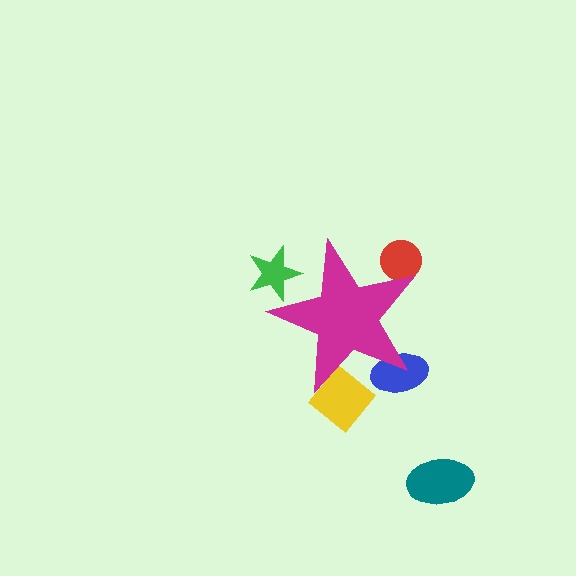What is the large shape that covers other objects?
A magenta star.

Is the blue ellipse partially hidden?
Yes, the blue ellipse is partially hidden behind the magenta star.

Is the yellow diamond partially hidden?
Yes, the yellow diamond is partially hidden behind the magenta star.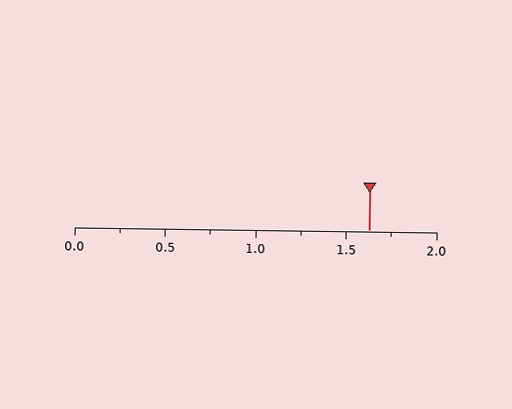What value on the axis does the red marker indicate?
The marker indicates approximately 1.62.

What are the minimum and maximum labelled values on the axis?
The axis runs from 0.0 to 2.0.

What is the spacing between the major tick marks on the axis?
The major ticks are spaced 0.5 apart.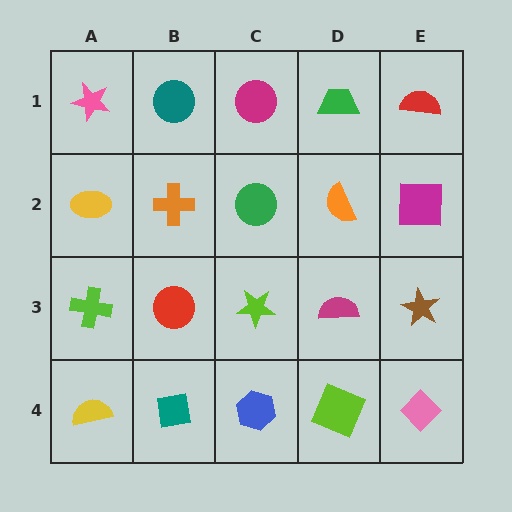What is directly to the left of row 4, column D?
A blue hexagon.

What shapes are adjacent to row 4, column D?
A magenta semicircle (row 3, column D), a blue hexagon (row 4, column C), a pink diamond (row 4, column E).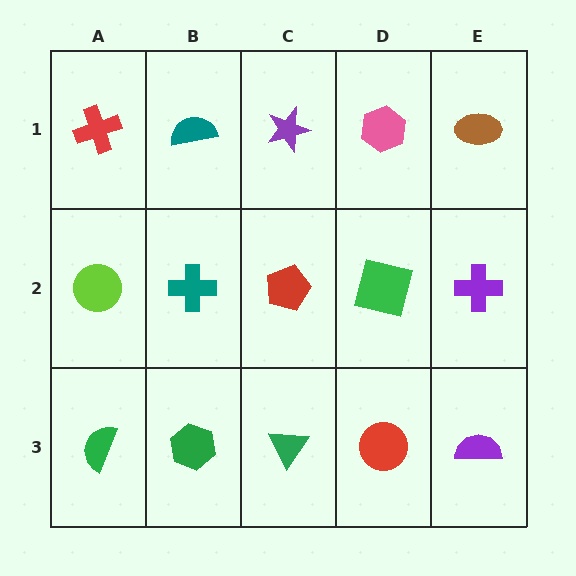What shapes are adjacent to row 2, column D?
A pink hexagon (row 1, column D), a red circle (row 3, column D), a red pentagon (row 2, column C), a purple cross (row 2, column E).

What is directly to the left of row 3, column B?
A green semicircle.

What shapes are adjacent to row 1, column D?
A green square (row 2, column D), a purple star (row 1, column C), a brown ellipse (row 1, column E).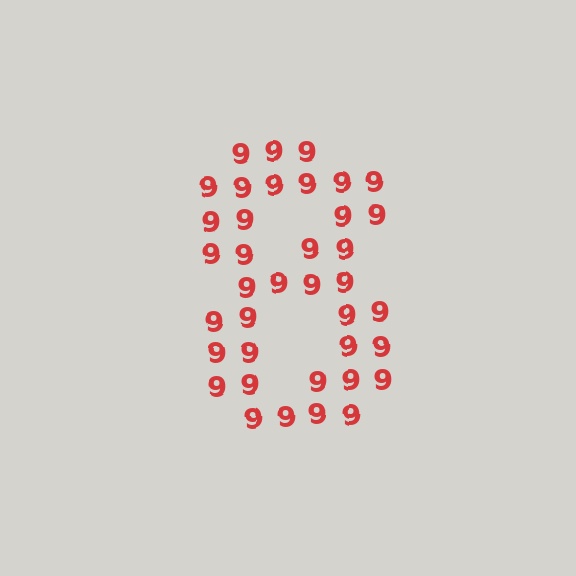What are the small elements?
The small elements are digit 9's.